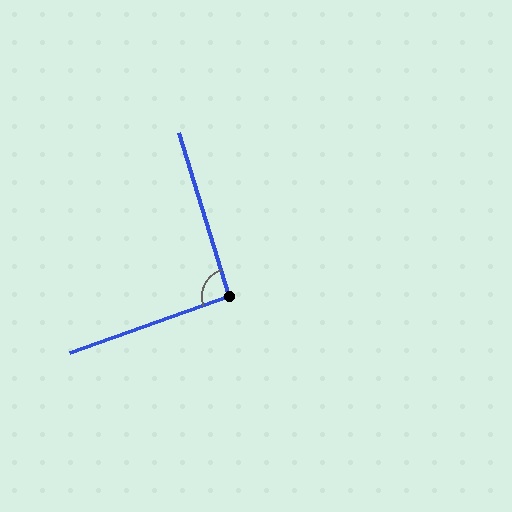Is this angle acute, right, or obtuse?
It is approximately a right angle.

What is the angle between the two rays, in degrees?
Approximately 92 degrees.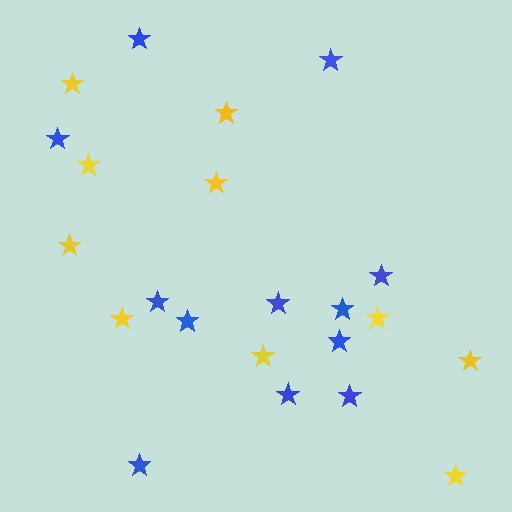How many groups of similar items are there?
There are 2 groups: one group of blue stars (12) and one group of yellow stars (10).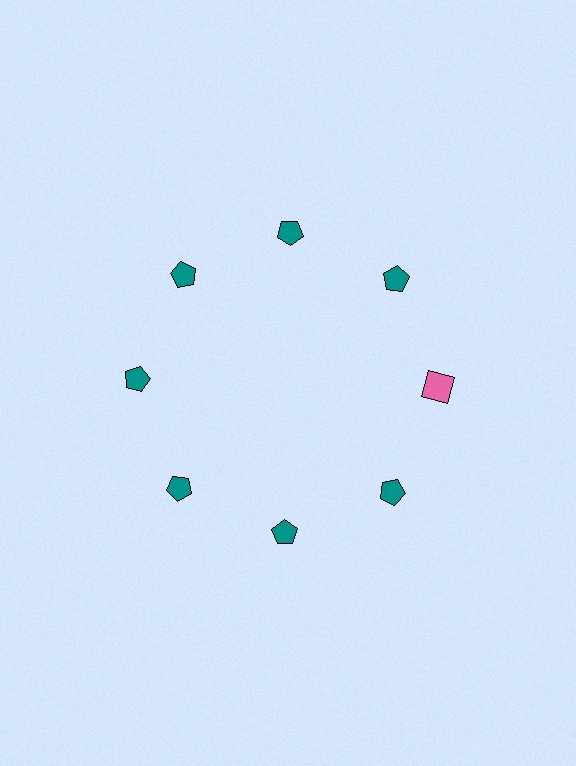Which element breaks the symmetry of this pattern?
The pink square at roughly the 3 o'clock position breaks the symmetry. All other shapes are teal pentagons.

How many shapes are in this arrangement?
There are 8 shapes arranged in a ring pattern.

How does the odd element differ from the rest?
It differs in both color (pink instead of teal) and shape (square instead of pentagon).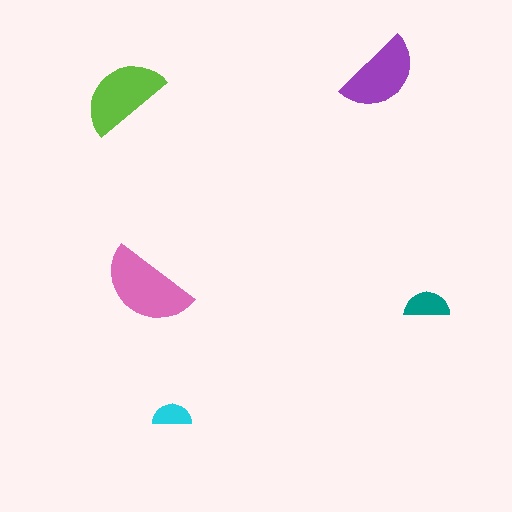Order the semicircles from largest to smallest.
the pink one, the lime one, the purple one, the teal one, the cyan one.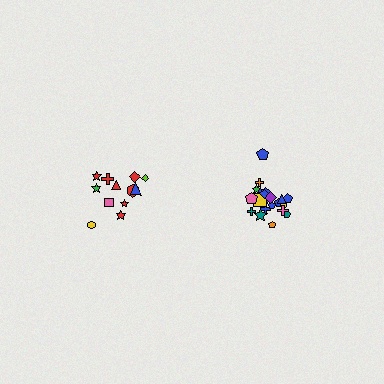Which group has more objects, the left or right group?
The right group.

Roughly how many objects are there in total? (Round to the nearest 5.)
Roughly 35 objects in total.